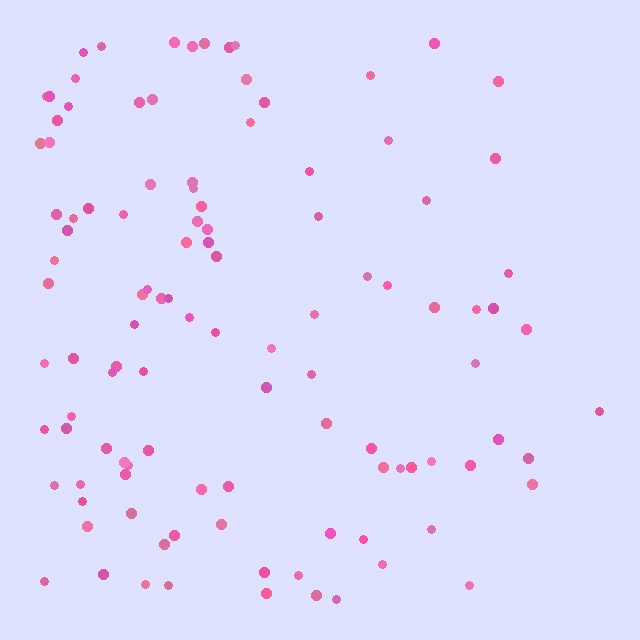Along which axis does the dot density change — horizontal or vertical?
Horizontal.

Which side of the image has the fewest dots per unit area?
The right.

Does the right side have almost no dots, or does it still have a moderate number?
Still a moderate number, just noticeably fewer than the left.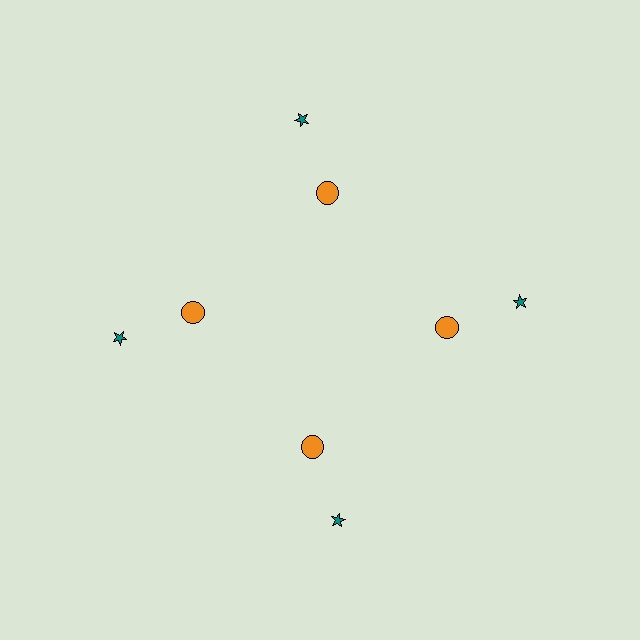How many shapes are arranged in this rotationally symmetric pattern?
There are 8 shapes, arranged in 4 groups of 2.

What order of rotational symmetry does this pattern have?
This pattern has 4-fold rotational symmetry.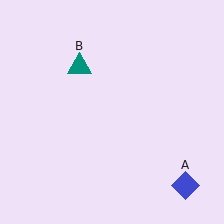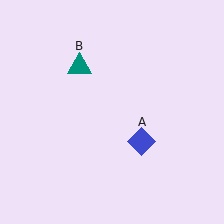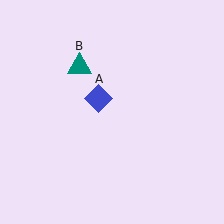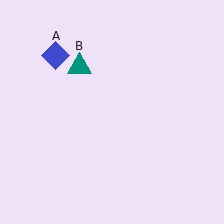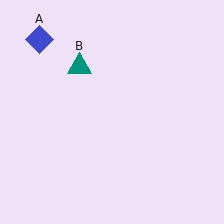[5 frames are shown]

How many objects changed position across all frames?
1 object changed position: blue diamond (object A).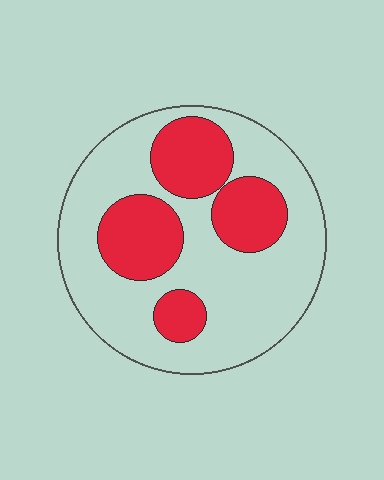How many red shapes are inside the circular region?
4.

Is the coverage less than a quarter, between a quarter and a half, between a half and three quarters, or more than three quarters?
Between a quarter and a half.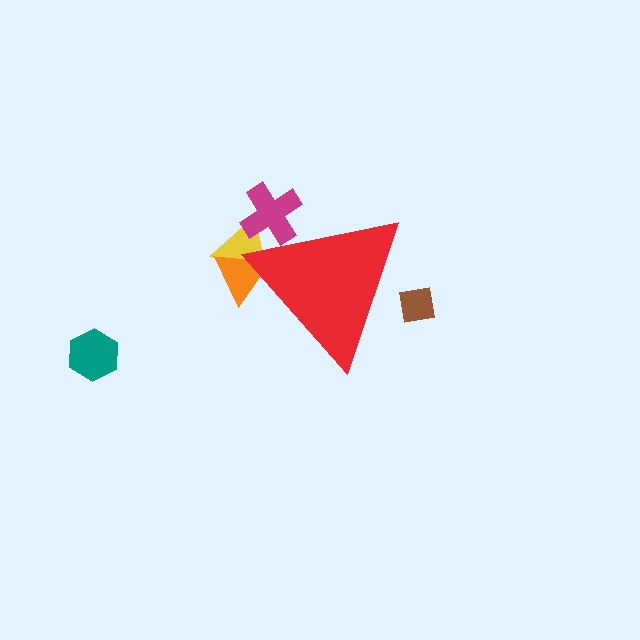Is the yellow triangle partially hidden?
Yes, the yellow triangle is partially hidden behind the red triangle.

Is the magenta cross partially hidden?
Yes, the magenta cross is partially hidden behind the red triangle.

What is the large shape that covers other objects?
A red triangle.